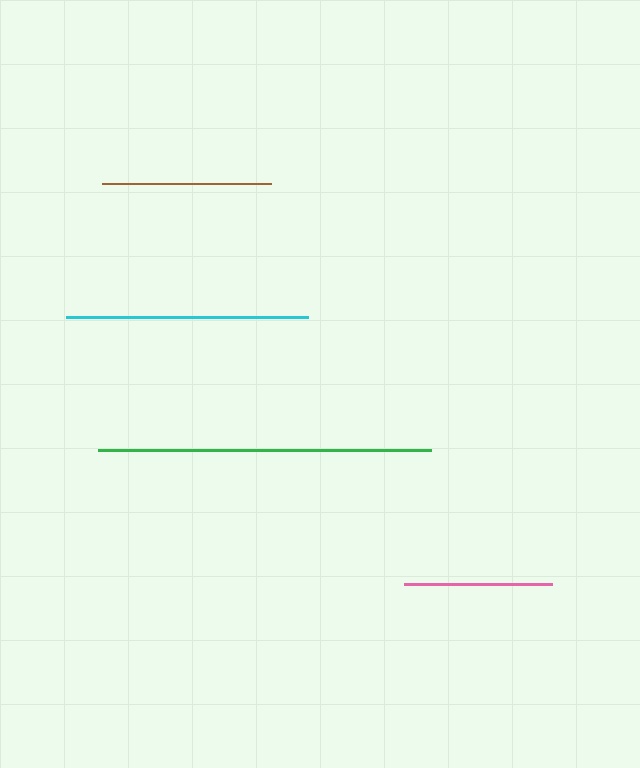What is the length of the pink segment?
The pink segment is approximately 148 pixels long.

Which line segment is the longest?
The green line is the longest at approximately 333 pixels.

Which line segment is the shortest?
The pink line is the shortest at approximately 148 pixels.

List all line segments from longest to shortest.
From longest to shortest: green, cyan, brown, pink.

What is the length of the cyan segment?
The cyan segment is approximately 241 pixels long.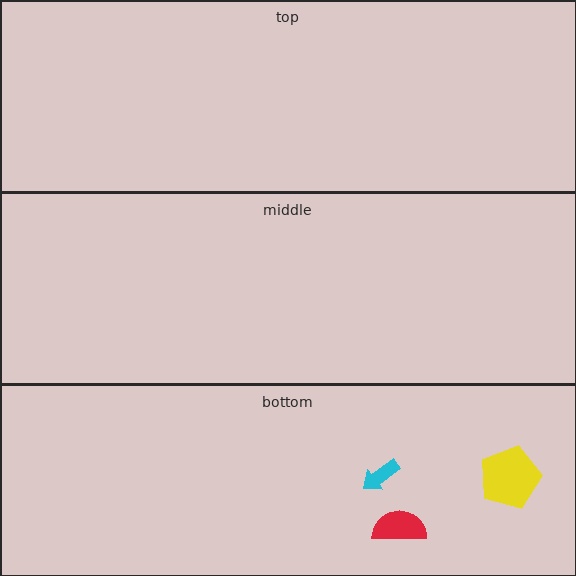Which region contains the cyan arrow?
The bottom region.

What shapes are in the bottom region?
The red semicircle, the cyan arrow, the yellow pentagon.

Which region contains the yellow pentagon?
The bottom region.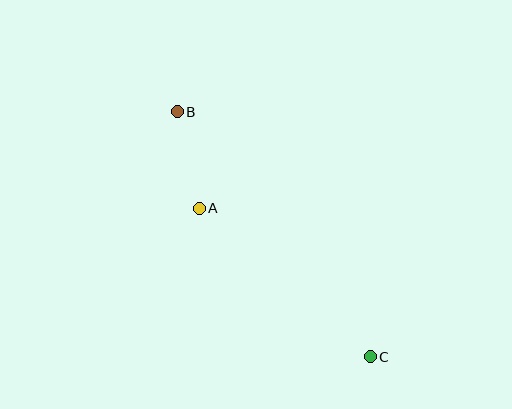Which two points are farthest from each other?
Points B and C are farthest from each other.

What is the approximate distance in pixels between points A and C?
The distance between A and C is approximately 227 pixels.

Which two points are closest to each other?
Points A and B are closest to each other.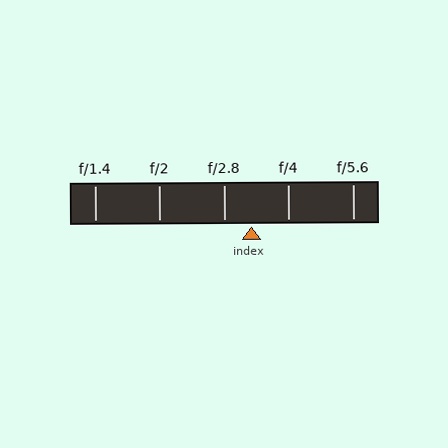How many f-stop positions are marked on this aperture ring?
There are 5 f-stop positions marked.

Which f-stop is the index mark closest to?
The index mark is closest to f/2.8.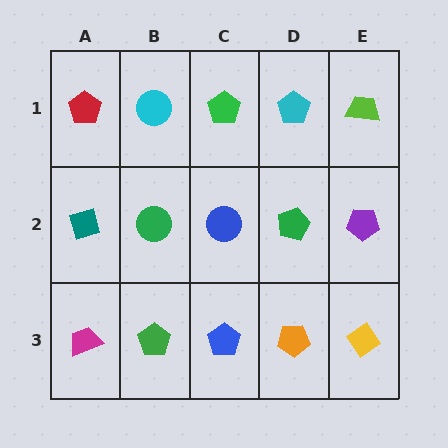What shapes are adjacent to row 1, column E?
A purple pentagon (row 2, column E), a cyan pentagon (row 1, column D).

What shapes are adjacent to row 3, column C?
A blue circle (row 2, column C), a green pentagon (row 3, column B), an orange pentagon (row 3, column D).